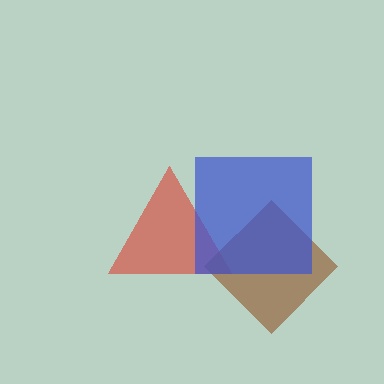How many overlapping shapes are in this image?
There are 3 overlapping shapes in the image.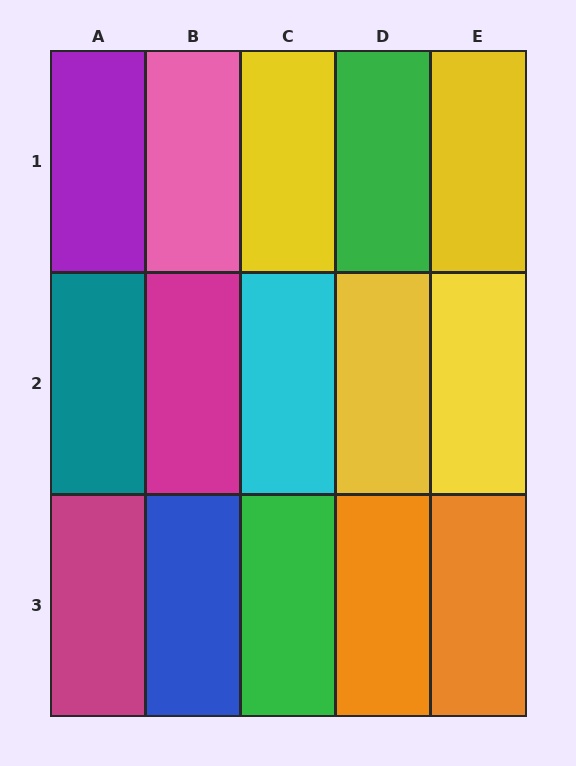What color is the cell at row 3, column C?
Green.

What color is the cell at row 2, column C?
Cyan.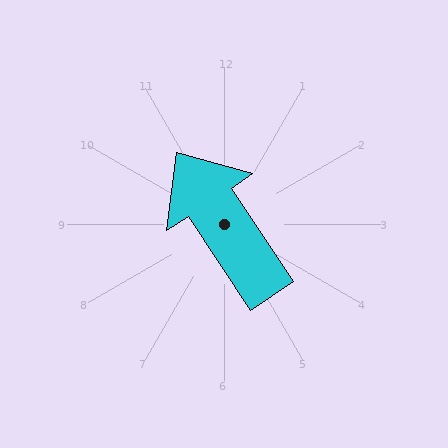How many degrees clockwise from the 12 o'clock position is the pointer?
Approximately 326 degrees.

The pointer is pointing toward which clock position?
Roughly 11 o'clock.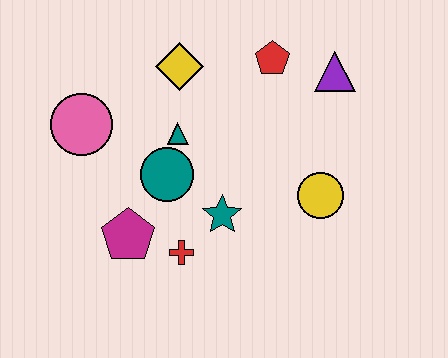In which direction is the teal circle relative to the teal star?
The teal circle is to the left of the teal star.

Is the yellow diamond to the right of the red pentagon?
No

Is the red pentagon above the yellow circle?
Yes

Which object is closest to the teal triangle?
The teal circle is closest to the teal triangle.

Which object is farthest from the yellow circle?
The pink circle is farthest from the yellow circle.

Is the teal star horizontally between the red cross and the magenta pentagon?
No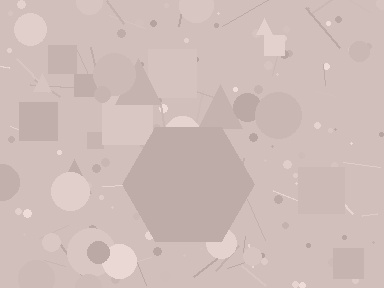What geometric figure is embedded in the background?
A hexagon is embedded in the background.